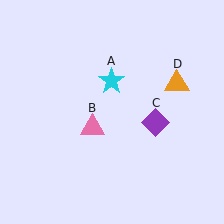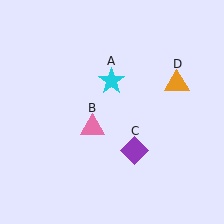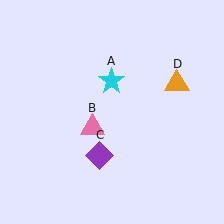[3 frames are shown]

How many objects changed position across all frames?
1 object changed position: purple diamond (object C).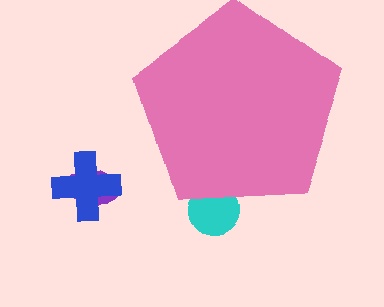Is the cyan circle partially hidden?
Yes, the cyan circle is partially hidden behind the pink pentagon.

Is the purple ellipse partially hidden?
No, the purple ellipse is fully visible.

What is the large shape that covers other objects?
A pink pentagon.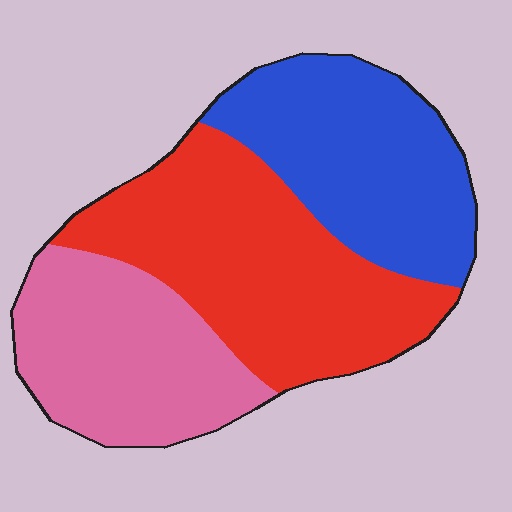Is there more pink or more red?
Red.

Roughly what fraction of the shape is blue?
Blue takes up about one third (1/3) of the shape.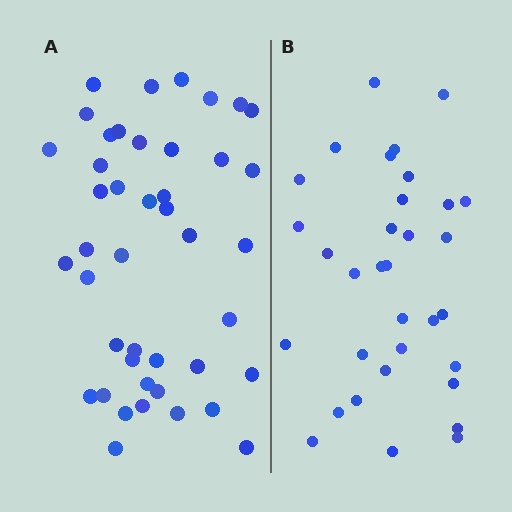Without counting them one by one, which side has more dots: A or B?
Region A (the left region) has more dots.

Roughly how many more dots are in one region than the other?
Region A has roughly 10 or so more dots than region B.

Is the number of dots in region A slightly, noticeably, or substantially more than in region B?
Region A has noticeably more, but not dramatically so. The ratio is roughly 1.3 to 1.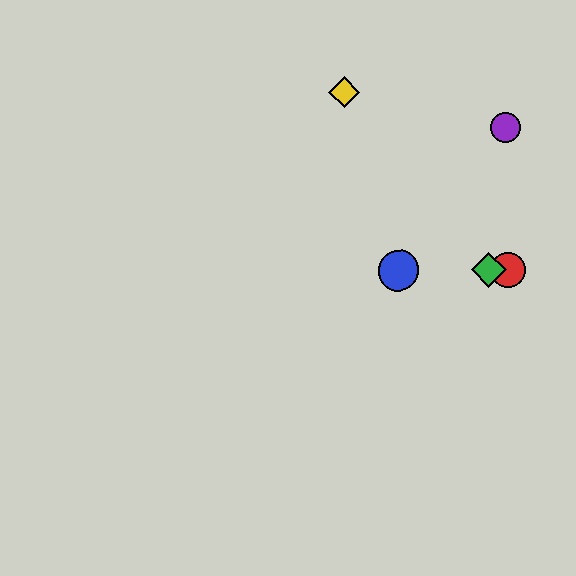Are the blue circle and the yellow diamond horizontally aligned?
No, the blue circle is at y≈270 and the yellow diamond is at y≈92.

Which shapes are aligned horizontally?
The red circle, the blue circle, the green diamond are aligned horizontally.